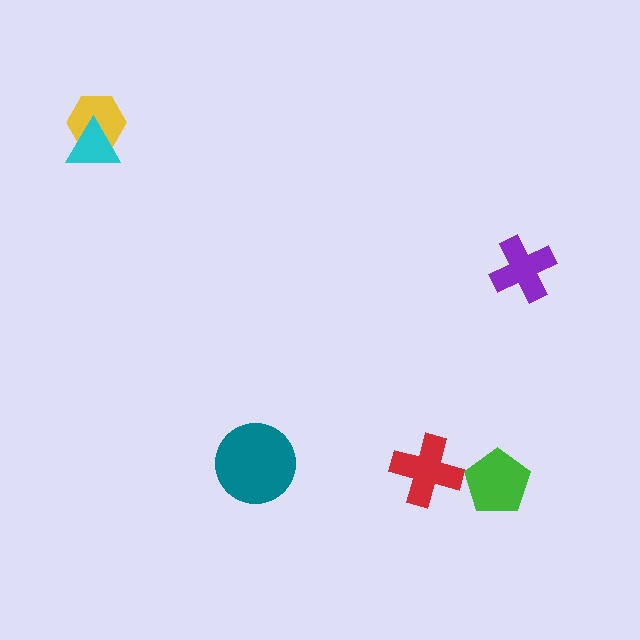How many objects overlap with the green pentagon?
0 objects overlap with the green pentagon.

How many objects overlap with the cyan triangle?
1 object overlaps with the cyan triangle.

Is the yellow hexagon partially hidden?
Yes, it is partially covered by another shape.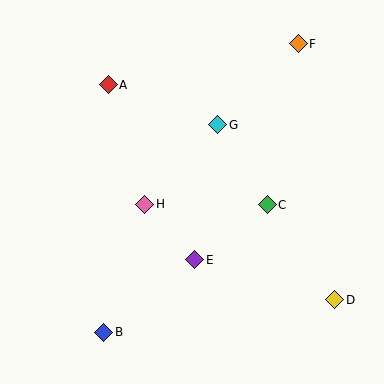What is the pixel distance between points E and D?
The distance between E and D is 145 pixels.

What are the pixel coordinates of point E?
Point E is at (195, 260).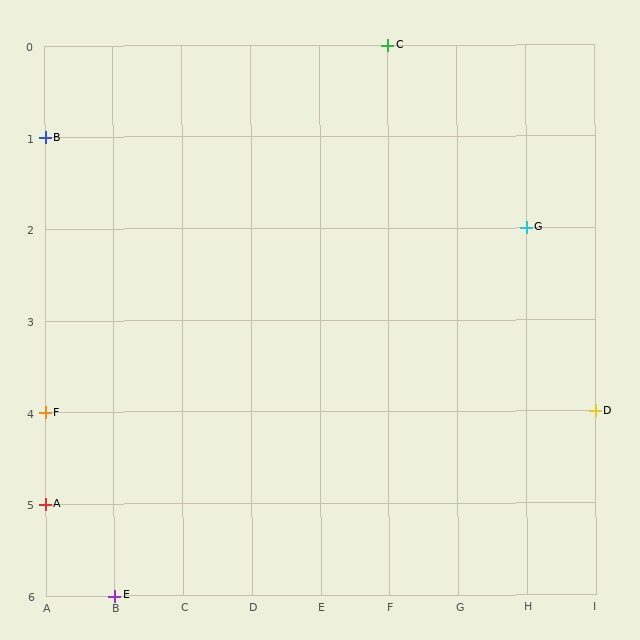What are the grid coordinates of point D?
Point D is at grid coordinates (I, 4).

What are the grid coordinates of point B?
Point B is at grid coordinates (A, 1).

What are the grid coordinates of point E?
Point E is at grid coordinates (B, 6).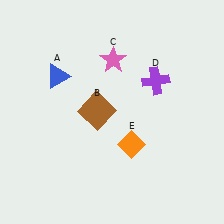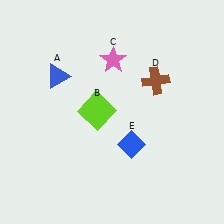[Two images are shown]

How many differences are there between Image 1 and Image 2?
There are 3 differences between the two images.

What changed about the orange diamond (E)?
In Image 1, E is orange. In Image 2, it changed to blue.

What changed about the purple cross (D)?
In Image 1, D is purple. In Image 2, it changed to brown.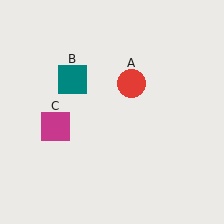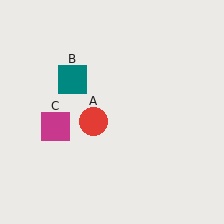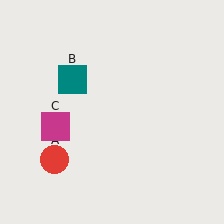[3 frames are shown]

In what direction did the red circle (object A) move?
The red circle (object A) moved down and to the left.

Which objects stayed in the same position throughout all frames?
Teal square (object B) and magenta square (object C) remained stationary.